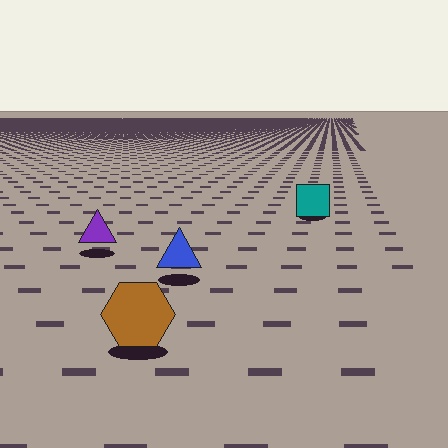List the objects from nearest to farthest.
From nearest to farthest: the brown hexagon, the blue triangle, the purple triangle, the teal square.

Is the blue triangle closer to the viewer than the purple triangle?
Yes. The blue triangle is closer — you can tell from the texture gradient: the ground texture is coarser near it.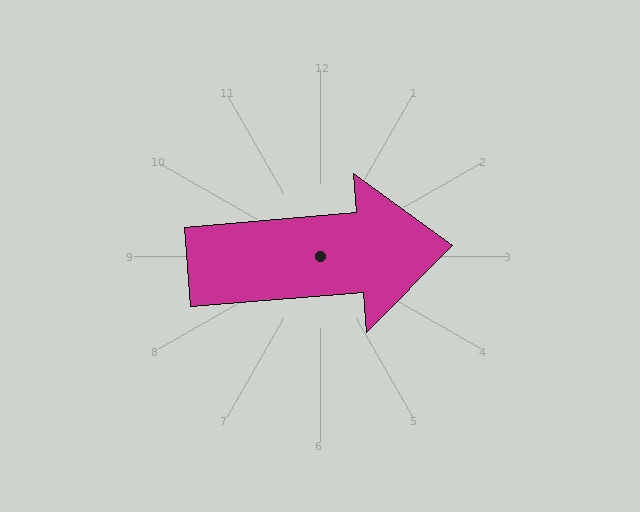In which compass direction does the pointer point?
East.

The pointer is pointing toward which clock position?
Roughly 3 o'clock.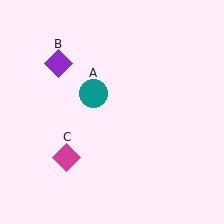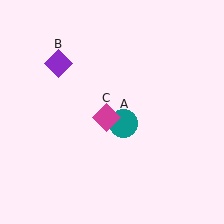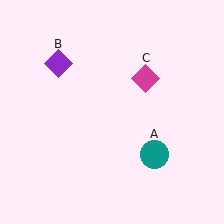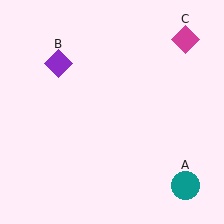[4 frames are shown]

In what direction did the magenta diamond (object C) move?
The magenta diamond (object C) moved up and to the right.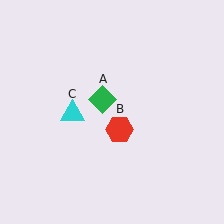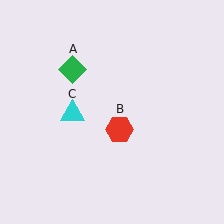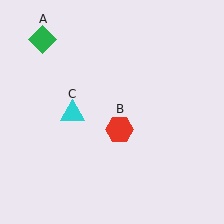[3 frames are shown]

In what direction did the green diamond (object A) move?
The green diamond (object A) moved up and to the left.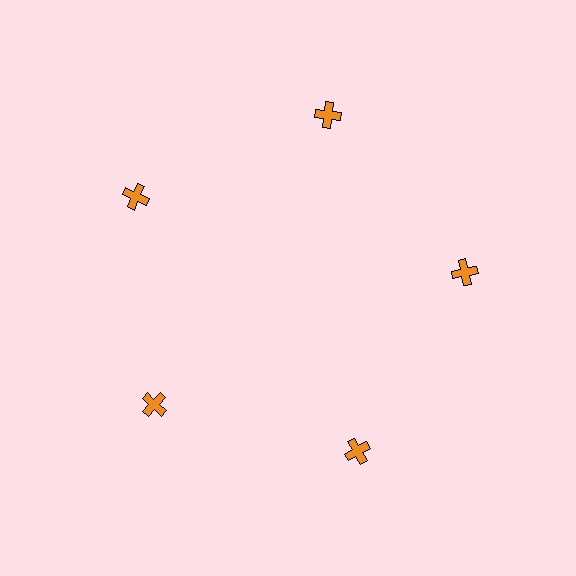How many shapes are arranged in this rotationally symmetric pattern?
There are 5 shapes, arranged in 5 groups of 1.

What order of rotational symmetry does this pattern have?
This pattern has 5-fold rotational symmetry.